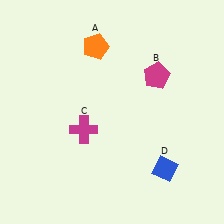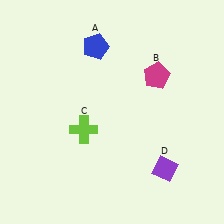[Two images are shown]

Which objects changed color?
A changed from orange to blue. C changed from magenta to lime. D changed from blue to purple.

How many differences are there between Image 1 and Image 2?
There are 3 differences between the two images.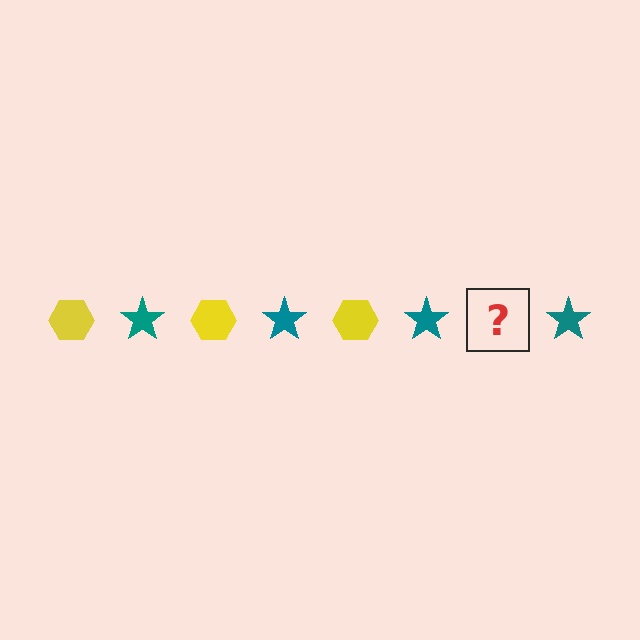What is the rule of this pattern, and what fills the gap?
The rule is that the pattern alternates between yellow hexagon and teal star. The gap should be filled with a yellow hexagon.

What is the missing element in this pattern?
The missing element is a yellow hexagon.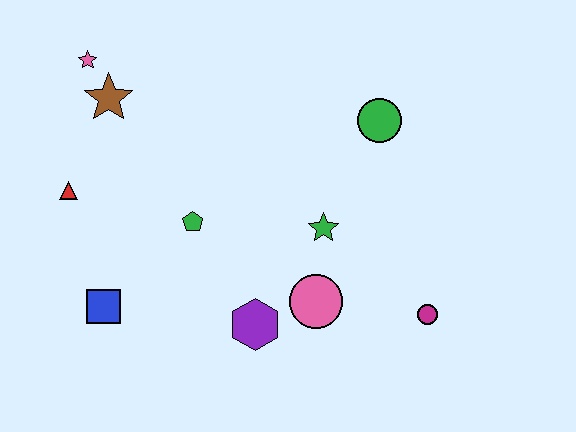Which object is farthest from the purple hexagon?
The pink star is farthest from the purple hexagon.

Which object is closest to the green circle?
The green star is closest to the green circle.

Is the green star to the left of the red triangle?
No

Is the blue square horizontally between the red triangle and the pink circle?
Yes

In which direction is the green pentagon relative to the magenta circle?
The green pentagon is to the left of the magenta circle.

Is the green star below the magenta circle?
No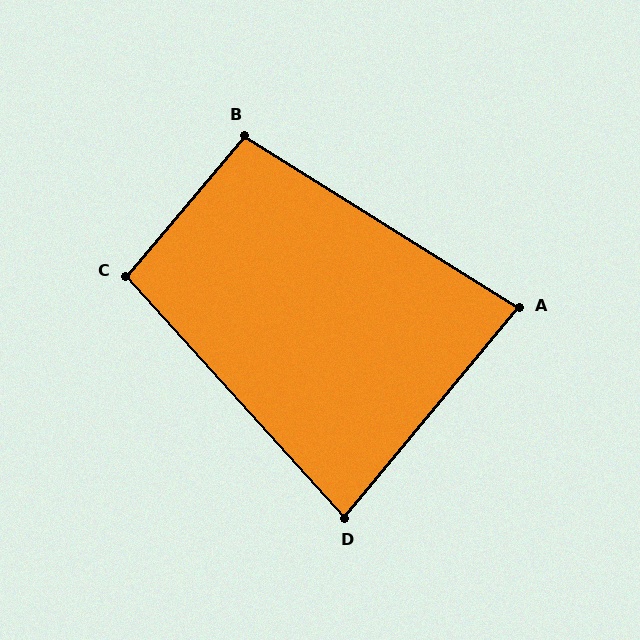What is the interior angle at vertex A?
Approximately 82 degrees (acute).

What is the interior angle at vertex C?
Approximately 98 degrees (obtuse).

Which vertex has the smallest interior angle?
D, at approximately 82 degrees.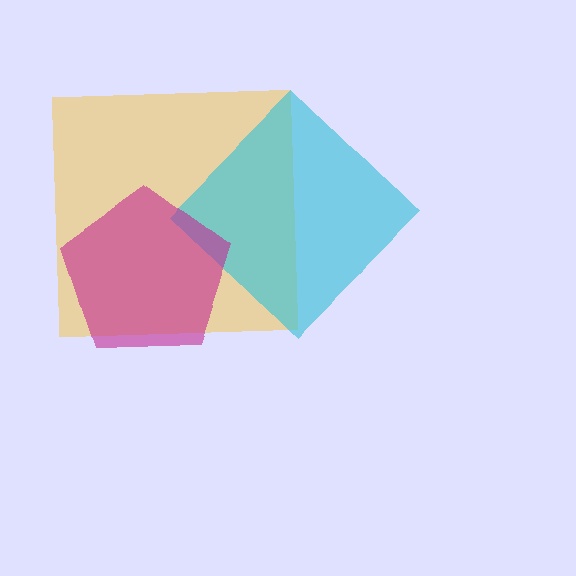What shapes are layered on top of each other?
The layered shapes are: a yellow square, a cyan diamond, a magenta pentagon.